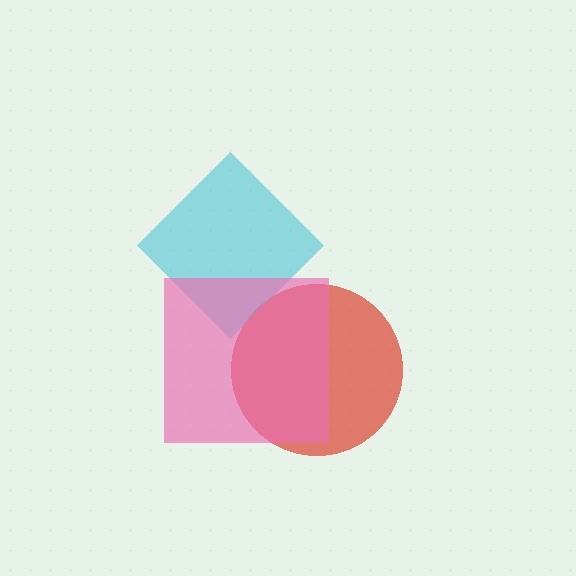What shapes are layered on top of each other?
The layered shapes are: a red circle, a cyan diamond, a pink square.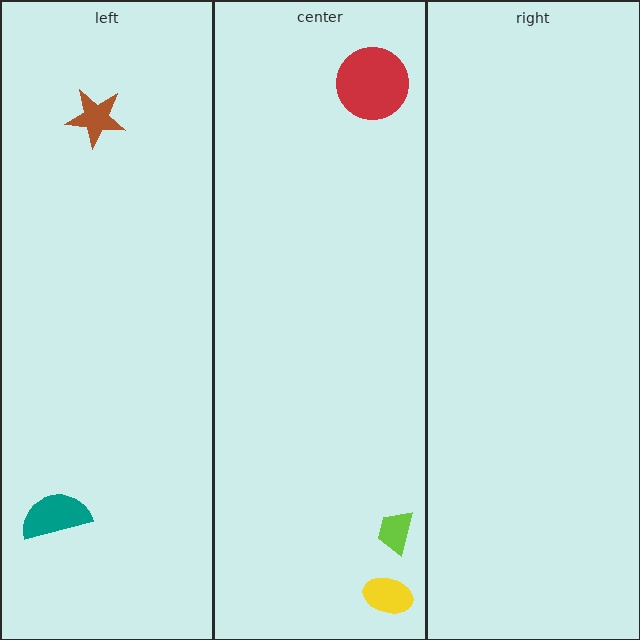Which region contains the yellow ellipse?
The center region.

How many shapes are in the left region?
2.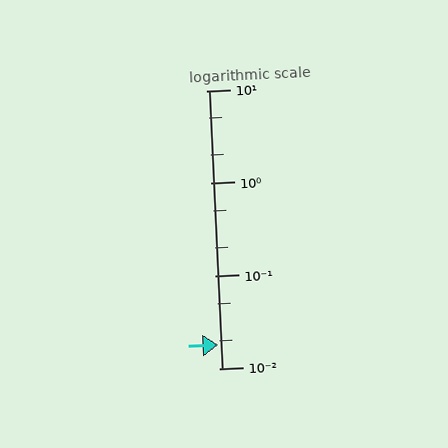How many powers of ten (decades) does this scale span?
The scale spans 3 decades, from 0.01 to 10.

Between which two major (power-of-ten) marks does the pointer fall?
The pointer is between 0.01 and 0.1.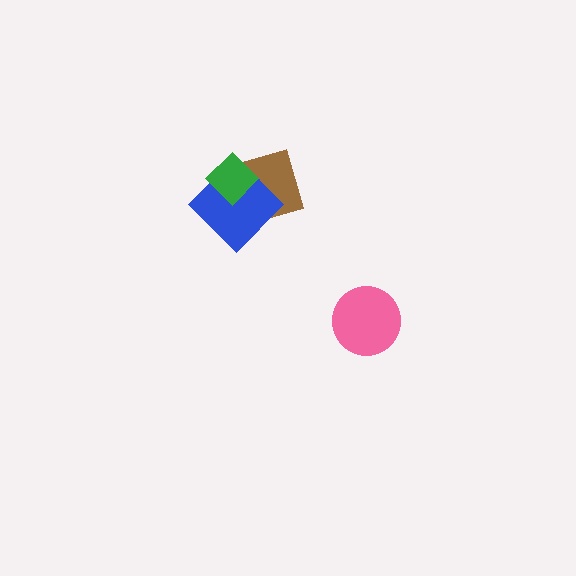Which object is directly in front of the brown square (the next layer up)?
The blue diamond is directly in front of the brown square.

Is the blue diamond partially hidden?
Yes, it is partially covered by another shape.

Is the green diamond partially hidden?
No, no other shape covers it.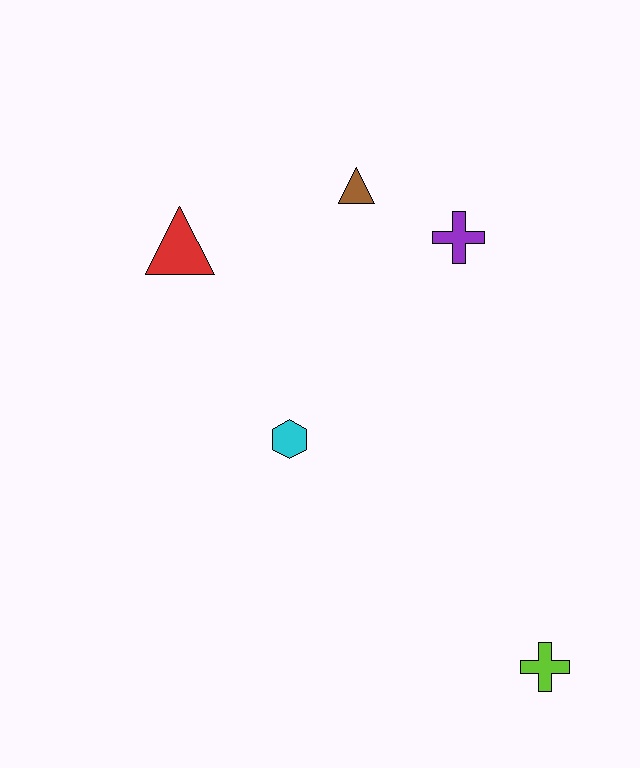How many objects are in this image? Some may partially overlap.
There are 5 objects.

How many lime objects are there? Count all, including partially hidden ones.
There is 1 lime object.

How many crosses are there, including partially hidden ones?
There are 2 crosses.